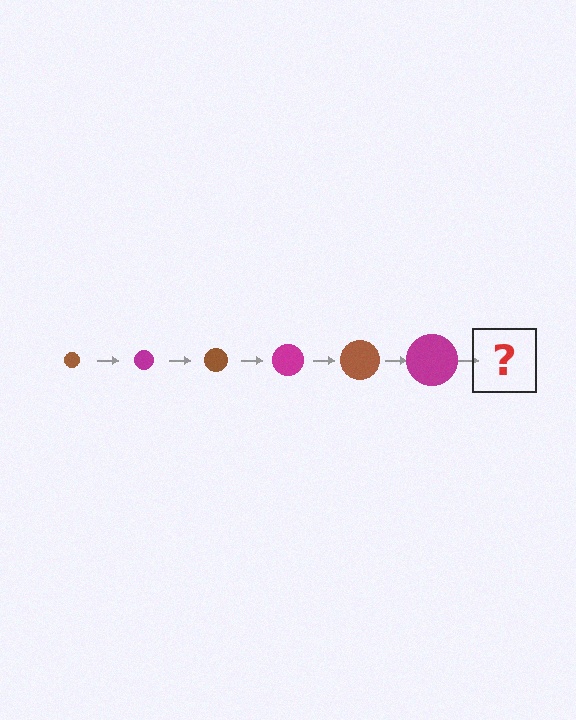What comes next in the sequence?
The next element should be a brown circle, larger than the previous one.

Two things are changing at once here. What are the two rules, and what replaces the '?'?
The two rules are that the circle grows larger each step and the color cycles through brown and magenta. The '?' should be a brown circle, larger than the previous one.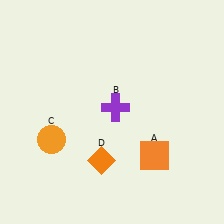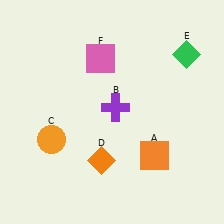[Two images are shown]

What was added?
A green diamond (E), a pink square (F) were added in Image 2.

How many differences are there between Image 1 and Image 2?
There are 2 differences between the two images.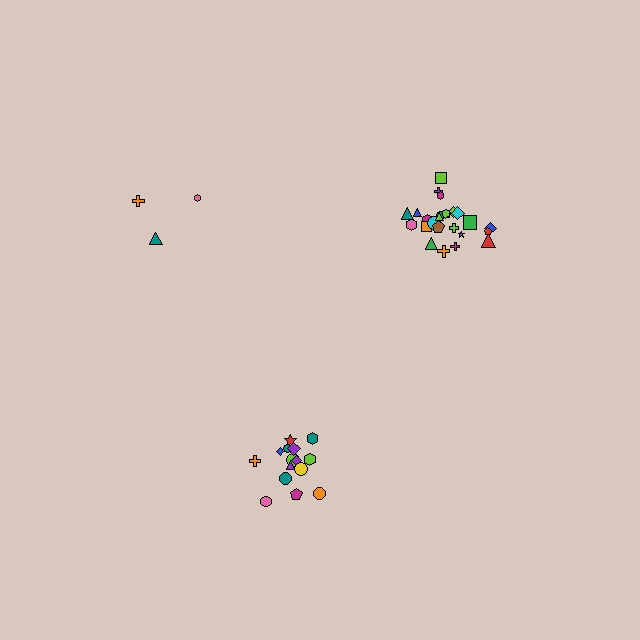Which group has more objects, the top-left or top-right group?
The top-right group.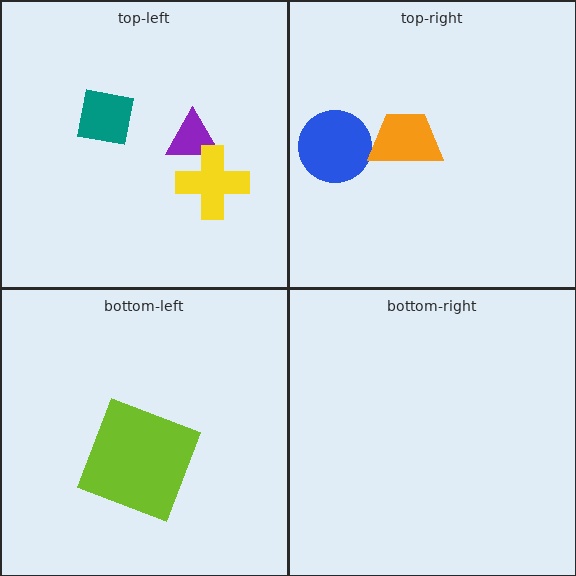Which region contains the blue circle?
The top-right region.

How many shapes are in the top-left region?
3.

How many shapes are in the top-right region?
2.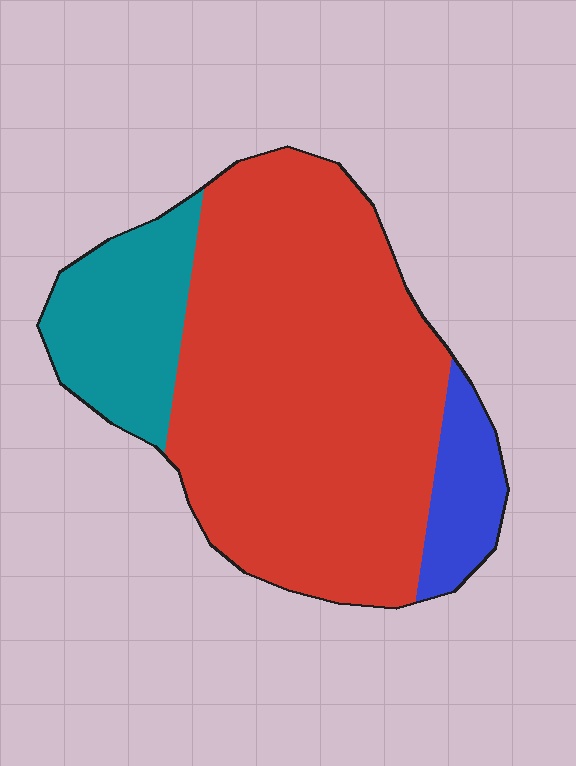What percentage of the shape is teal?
Teal takes up about one fifth (1/5) of the shape.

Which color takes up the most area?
Red, at roughly 70%.